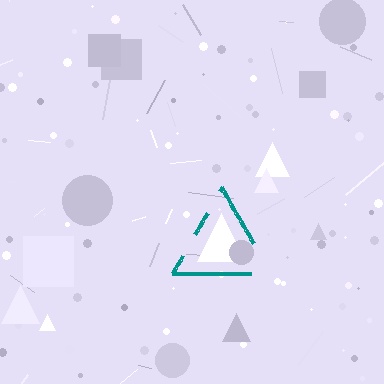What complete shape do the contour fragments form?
The contour fragments form a triangle.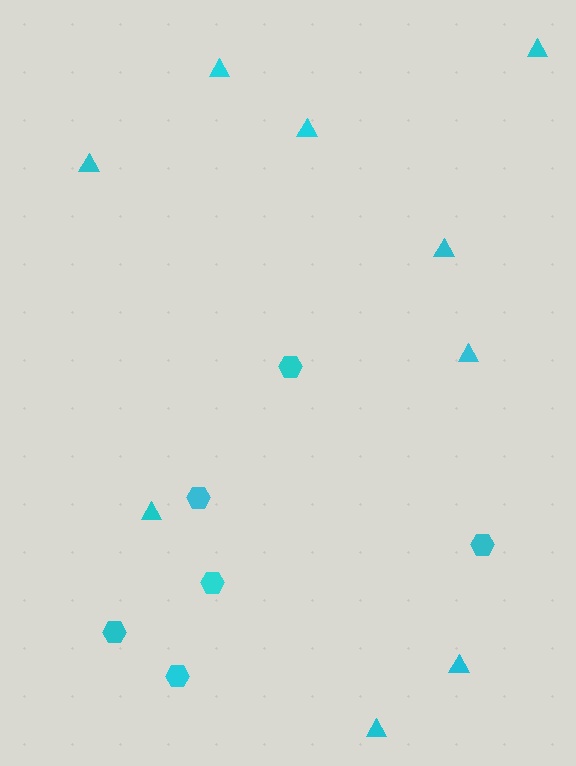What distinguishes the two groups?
There are 2 groups: one group of hexagons (6) and one group of triangles (9).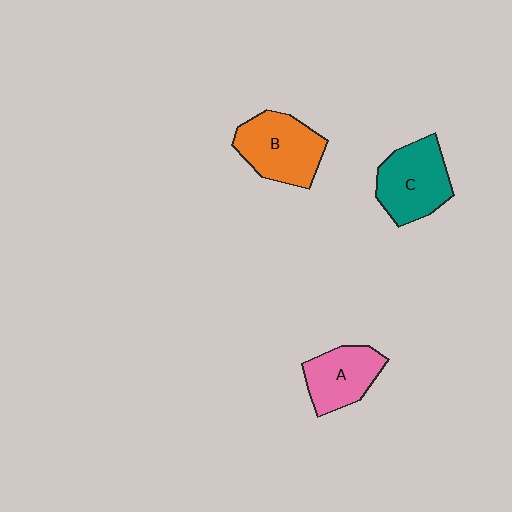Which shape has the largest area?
Shape B (orange).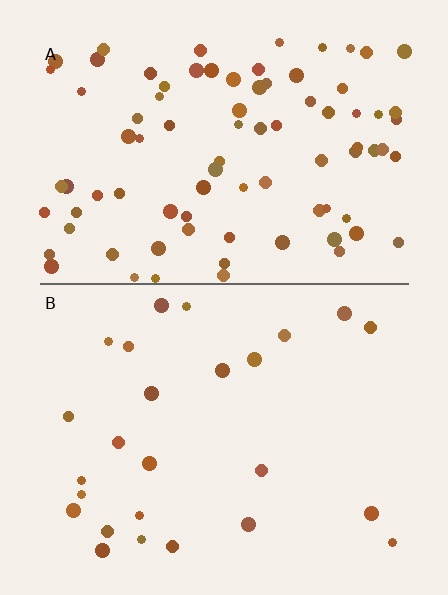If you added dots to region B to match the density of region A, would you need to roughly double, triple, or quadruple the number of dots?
Approximately triple.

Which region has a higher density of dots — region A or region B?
A (the top).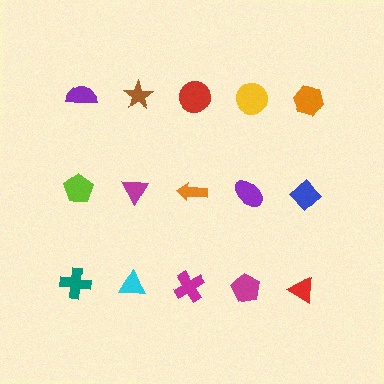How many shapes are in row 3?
5 shapes.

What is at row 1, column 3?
A red circle.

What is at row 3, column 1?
A teal cross.